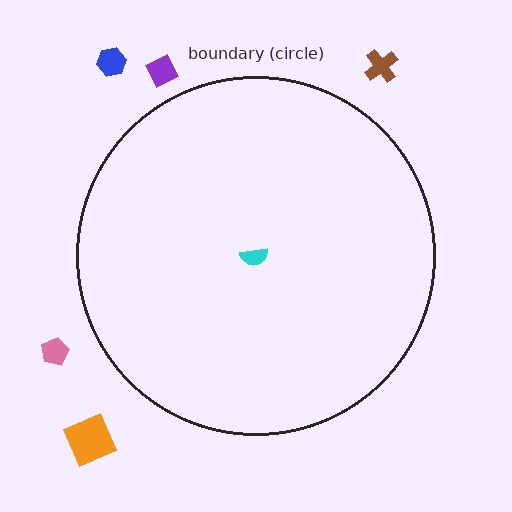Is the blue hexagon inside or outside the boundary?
Outside.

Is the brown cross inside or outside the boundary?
Outside.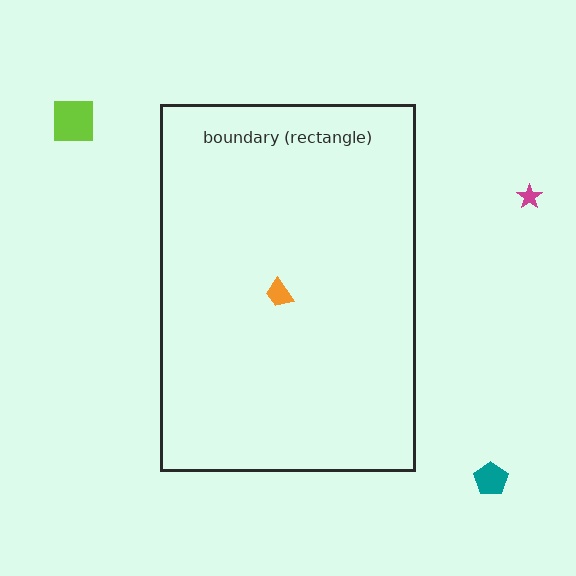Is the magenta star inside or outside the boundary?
Outside.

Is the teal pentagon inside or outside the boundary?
Outside.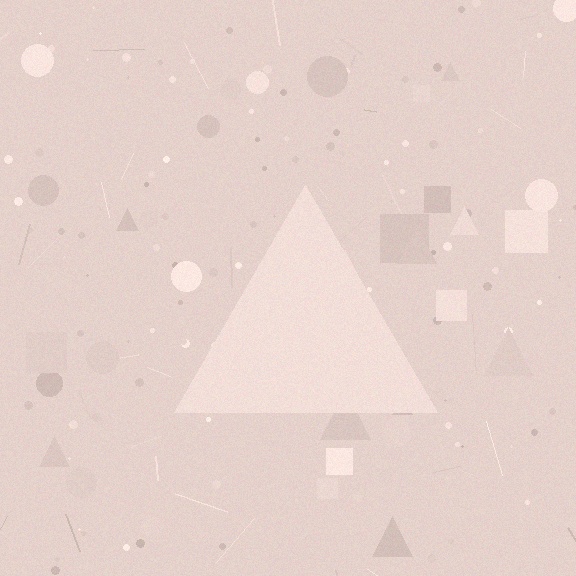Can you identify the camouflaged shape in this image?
The camouflaged shape is a triangle.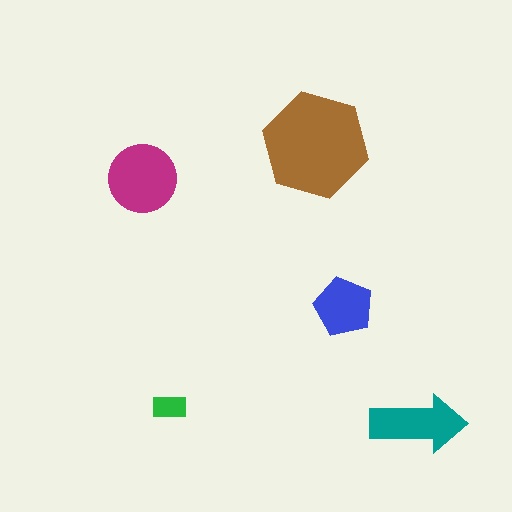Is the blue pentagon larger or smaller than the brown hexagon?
Smaller.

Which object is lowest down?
The teal arrow is bottommost.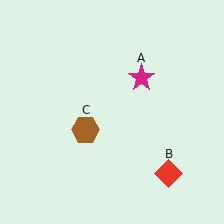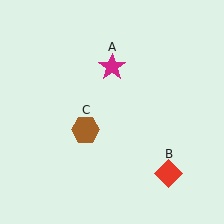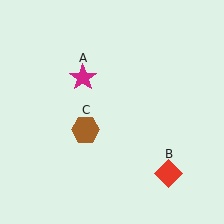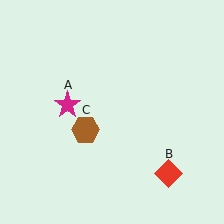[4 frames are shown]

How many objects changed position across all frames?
1 object changed position: magenta star (object A).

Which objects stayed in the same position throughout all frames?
Red diamond (object B) and brown hexagon (object C) remained stationary.